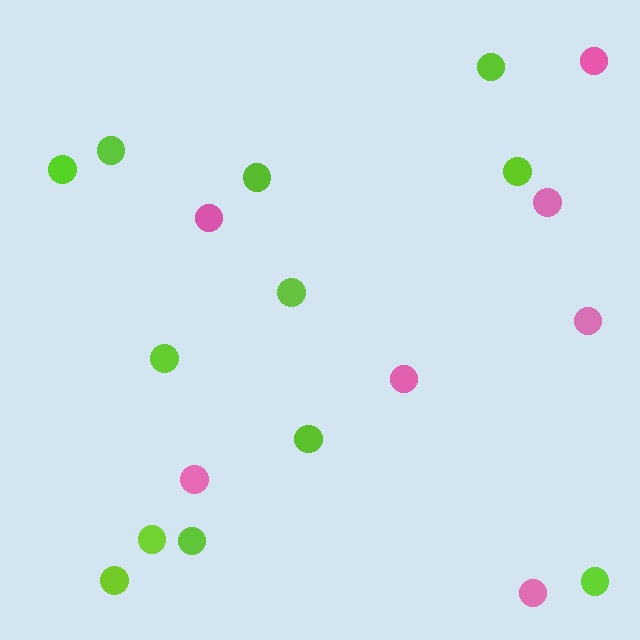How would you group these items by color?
There are 2 groups: one group of lime circles (12) and one group of pink circles (7).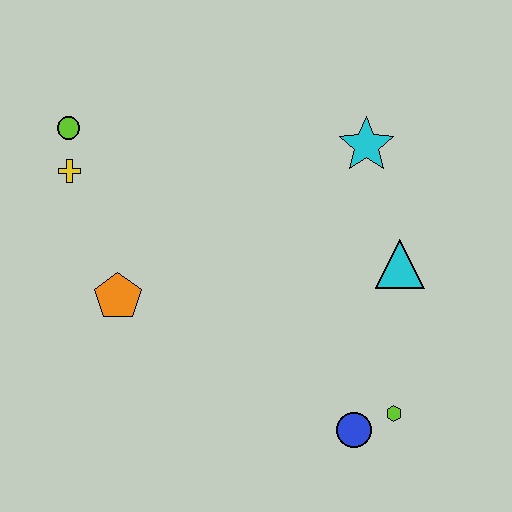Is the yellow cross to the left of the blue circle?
Yes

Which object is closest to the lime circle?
The yellow cross is closest to the lime circle.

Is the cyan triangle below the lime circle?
Yes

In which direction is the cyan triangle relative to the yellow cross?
The cyan triangle is to the right of the yellow cross.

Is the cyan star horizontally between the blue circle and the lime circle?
No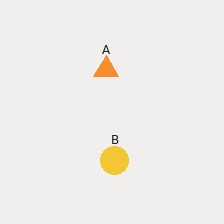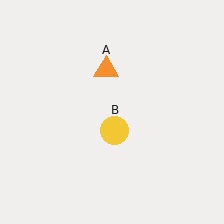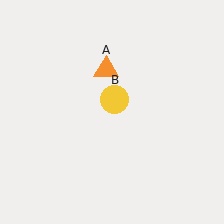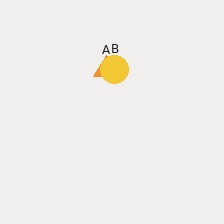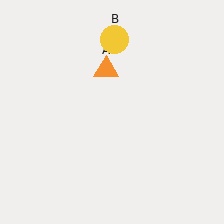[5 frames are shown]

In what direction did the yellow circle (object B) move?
The yellow circle (object B) moved up.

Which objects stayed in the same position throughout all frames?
Orange triangle (object A) remained stationary.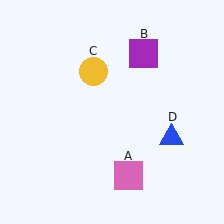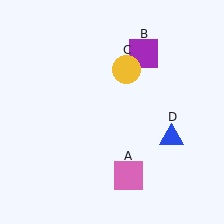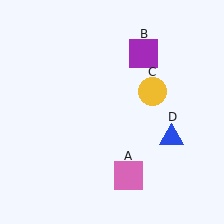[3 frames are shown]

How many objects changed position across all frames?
1 object changed position: yellow circle (object C).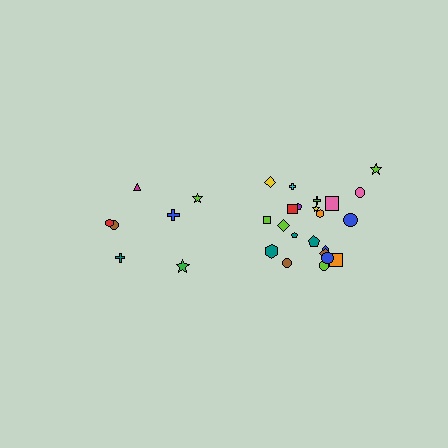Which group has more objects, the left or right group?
The right group.